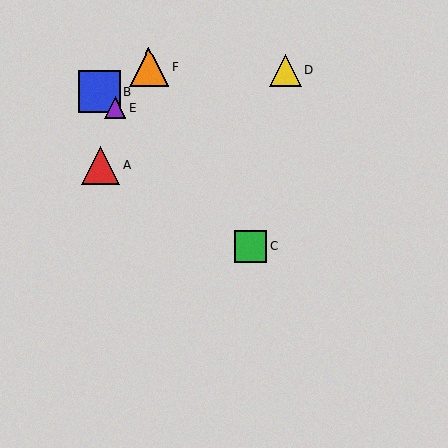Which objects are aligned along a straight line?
Objects B, C, E are aligned along a straight line.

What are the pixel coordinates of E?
Object E is at (115, 108).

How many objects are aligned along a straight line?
3 objects (B, C, E) are aligned along a straight line.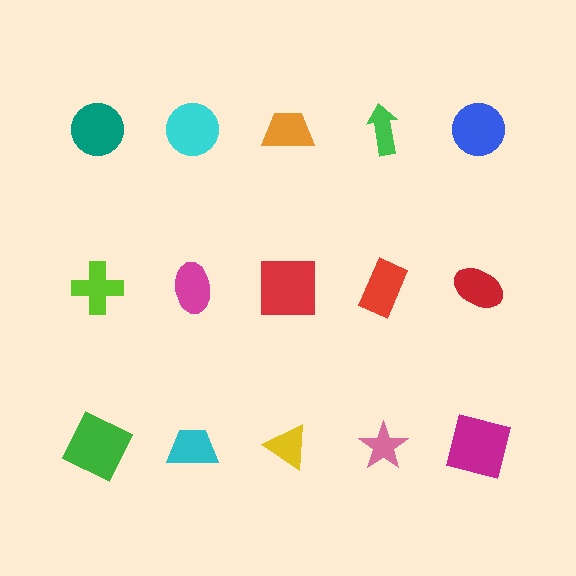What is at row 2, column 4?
A red rectangle.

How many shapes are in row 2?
5 shapes.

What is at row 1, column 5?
A blue circle.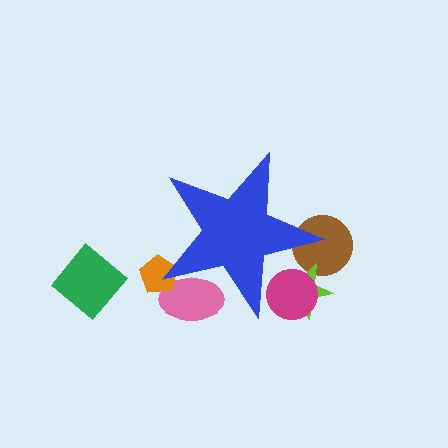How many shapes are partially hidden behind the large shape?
5 shapes are partially hidden.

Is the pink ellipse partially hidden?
Yes, the pink ellipse is partially hidden behind the blue star.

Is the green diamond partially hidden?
No, the green diamond is fully visible.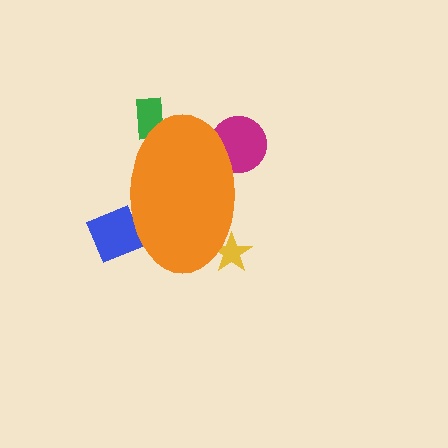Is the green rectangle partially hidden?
Yes, the green rectangle is partially hidden behind the orange ellipse.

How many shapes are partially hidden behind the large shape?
4 shapes are partially hidden.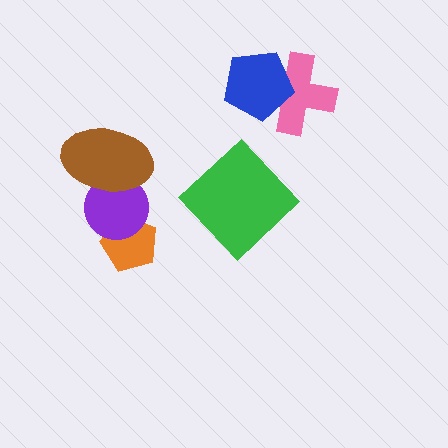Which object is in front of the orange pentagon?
The purple circle is in front of the orange pentagon.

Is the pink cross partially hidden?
Yes, it is partially covered by another shape.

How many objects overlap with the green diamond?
0 objects overlap with the green diamond.